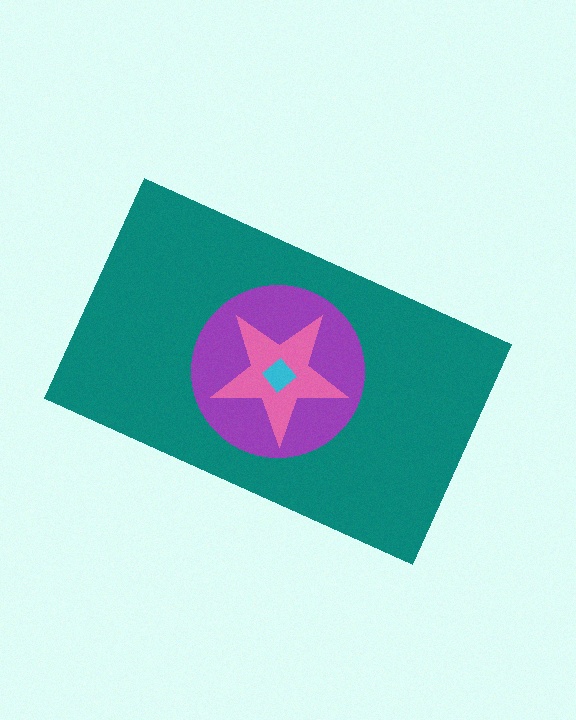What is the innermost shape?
The cyan diamond.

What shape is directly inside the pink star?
The cyan diamond.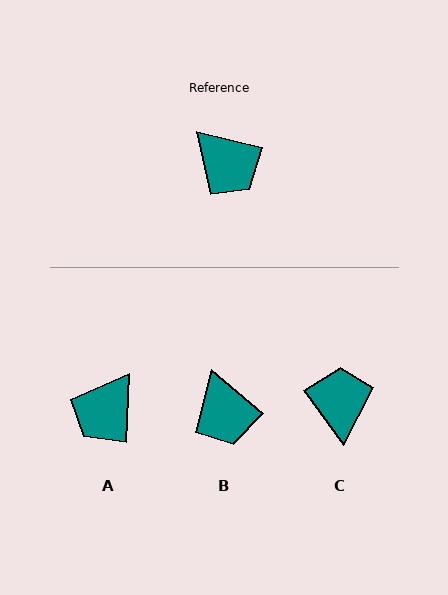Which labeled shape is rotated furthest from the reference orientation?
C, about 140 degrees away.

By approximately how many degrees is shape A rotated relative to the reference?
Approximately 79 degrees clockwise.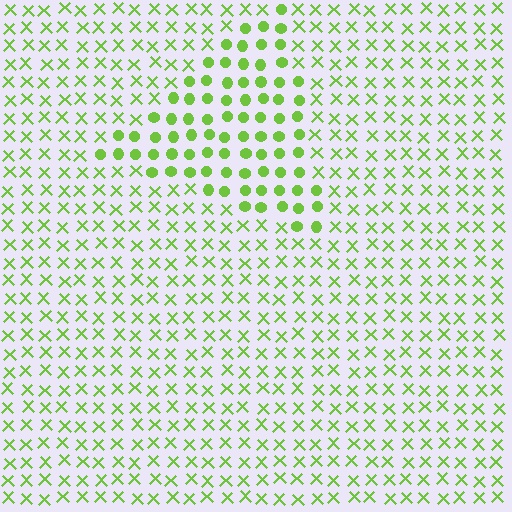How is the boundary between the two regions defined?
The boundary is defined by a change in element shape: circles inside vs. X marks outside. All elements share the same color and spacing.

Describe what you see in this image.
The image is filled with small lime elements arranged in a uniform grid. A triangle-shaped region contains circles, while the surrounding area contains X marks. The boundary is defined purely by the change in element shape.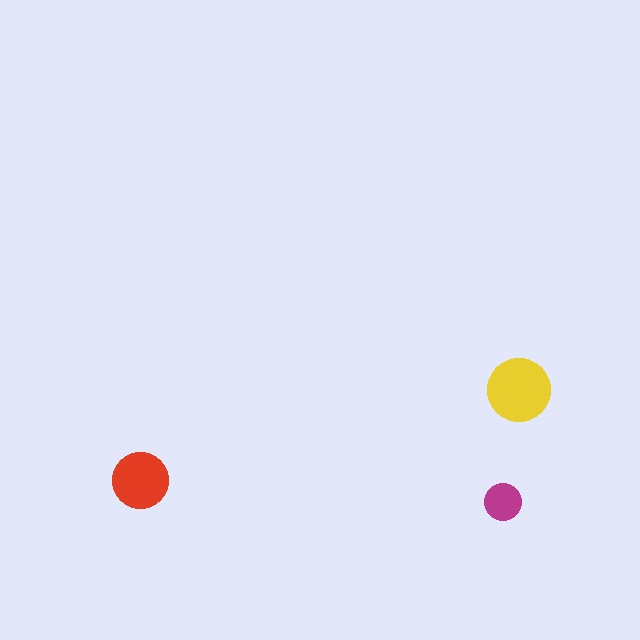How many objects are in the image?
There are 3 objects in the image.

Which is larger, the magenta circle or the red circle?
The red one.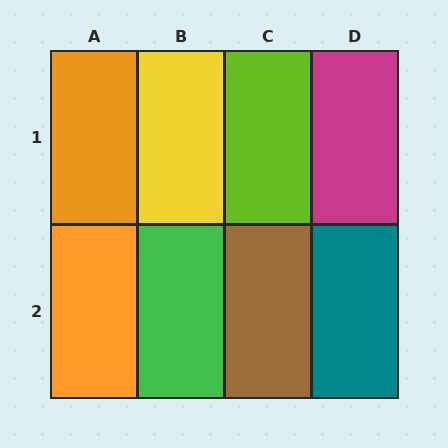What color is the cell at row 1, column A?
Orange.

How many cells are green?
1 cell is green.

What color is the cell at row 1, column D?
Magenta.